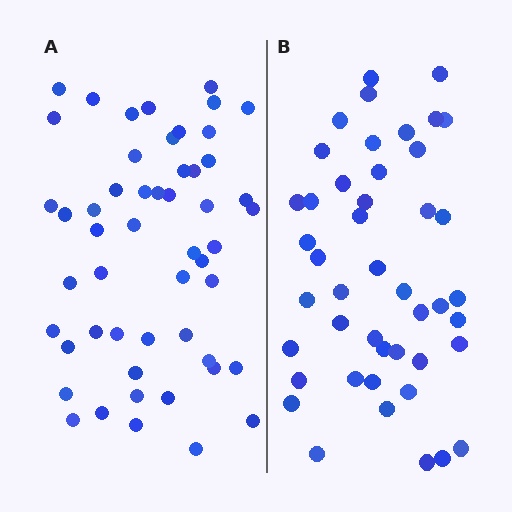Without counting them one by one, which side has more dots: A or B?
Region A (the left region) has more dots.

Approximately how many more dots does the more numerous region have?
Region A has roughly 8 or so more dots than region B.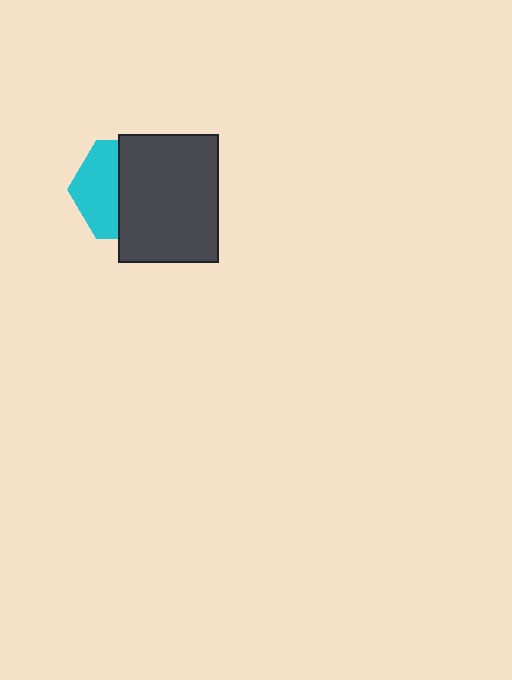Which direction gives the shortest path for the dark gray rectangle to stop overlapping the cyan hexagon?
Moving right gives the shortest separation.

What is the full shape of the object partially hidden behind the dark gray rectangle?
The partially hidden object is a cyan hexagon.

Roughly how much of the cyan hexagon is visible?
A small part of it is visible (roughly 42%).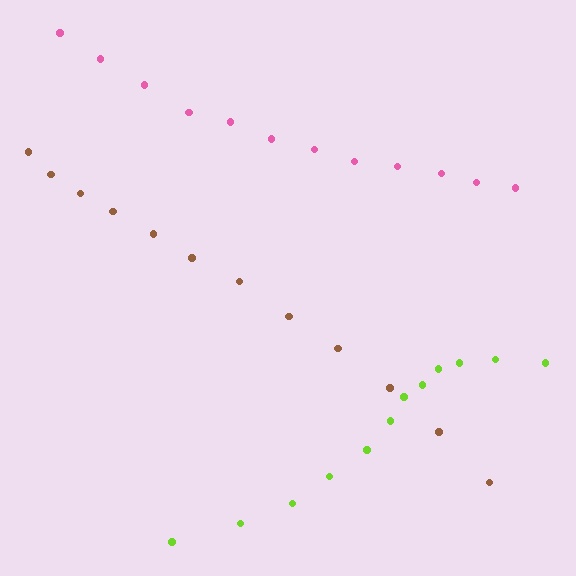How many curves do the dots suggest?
There are 3 distinct paths.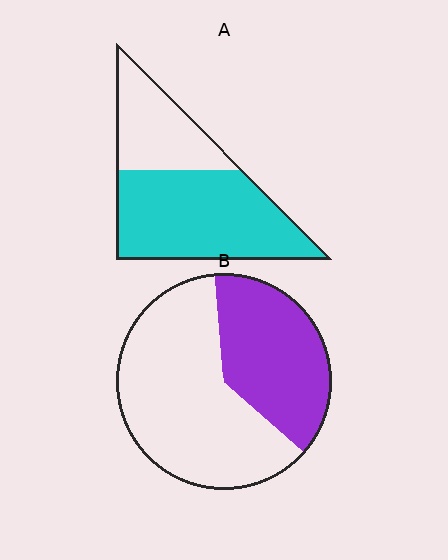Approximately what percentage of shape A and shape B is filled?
A is approximately 65% and B is approximately 40%.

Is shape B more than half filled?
No.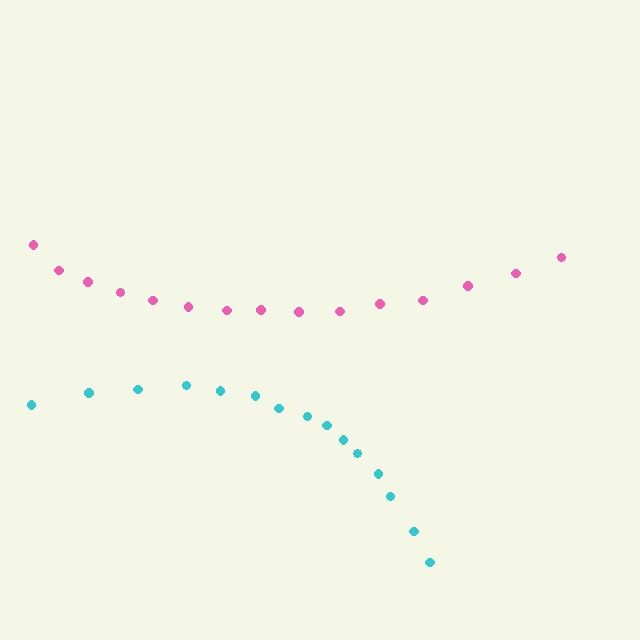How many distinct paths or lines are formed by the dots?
There are 2 distinct paths.